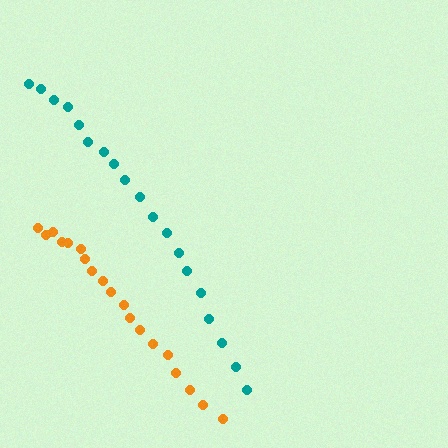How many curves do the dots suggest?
There are 2 distinct paths.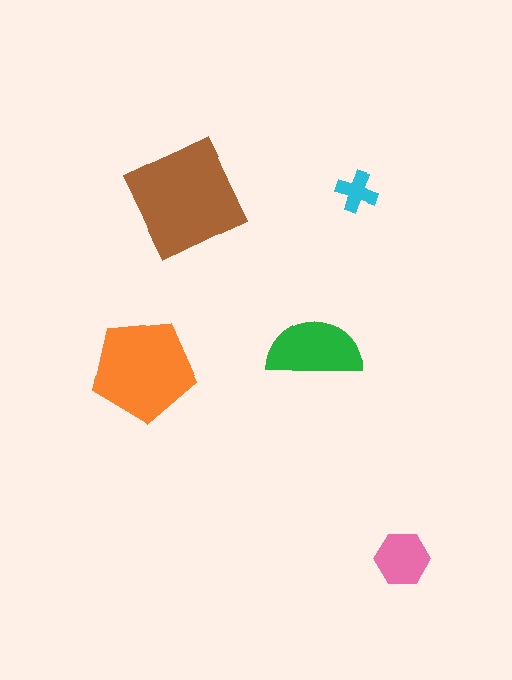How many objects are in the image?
There are 5 objects in the image.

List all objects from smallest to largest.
The cyan cross, the pink hexagon, the green semicircle, the orange pentagon, the brown square.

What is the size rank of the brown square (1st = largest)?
1st.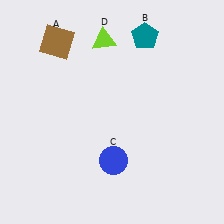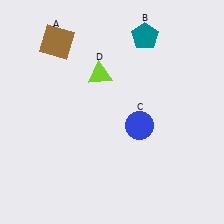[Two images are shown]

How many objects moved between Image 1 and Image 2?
2 objects moved between the two images.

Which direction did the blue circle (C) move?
The blue circle (C) moved up.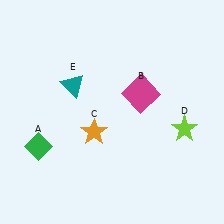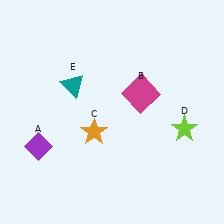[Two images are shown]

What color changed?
The diamond (A) changed from green in Image 1 to purple in Image 2.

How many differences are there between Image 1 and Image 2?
There is 1 difference between the two images.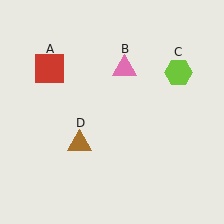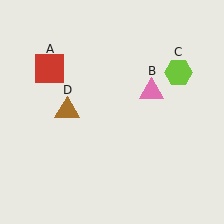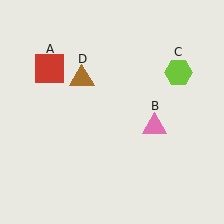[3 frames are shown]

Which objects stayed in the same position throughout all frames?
Red square (object A) and lime hexagon (object C) remained stationary.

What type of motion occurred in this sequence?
The pink triangle (object B), brown triangle (object D) rotated clockwise around the center of the scene.